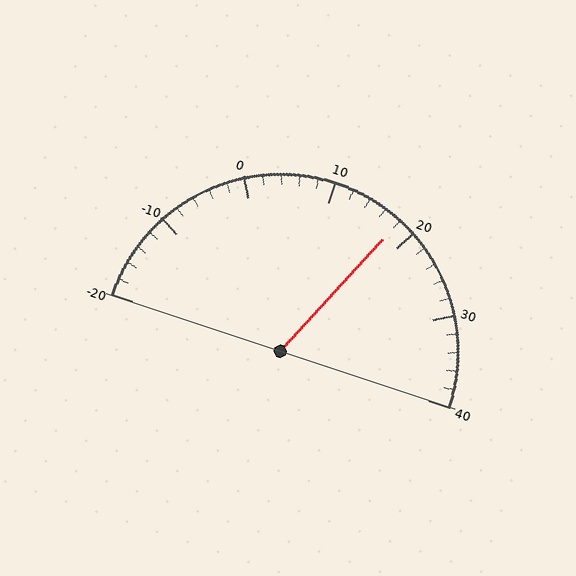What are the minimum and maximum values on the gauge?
The gauge ranges from -20 to 40.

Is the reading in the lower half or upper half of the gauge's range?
The reading is in the upper half of the range (-20 to 40).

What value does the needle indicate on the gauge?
The needle indicates approximately 18.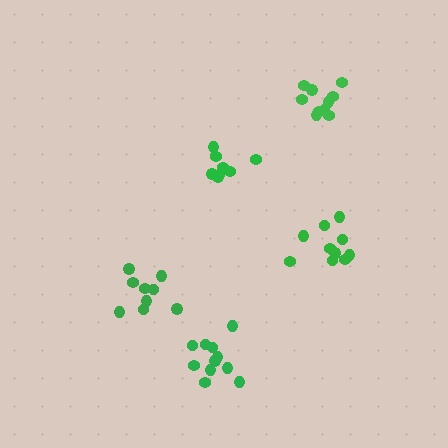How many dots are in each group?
Group 1: 11 dots, Group 2: 10 dots, Group 3: 8 dots, Group 4: 10 dots, Group 5: 9 dots (48 total).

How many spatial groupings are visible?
There are 5 spatial groupings.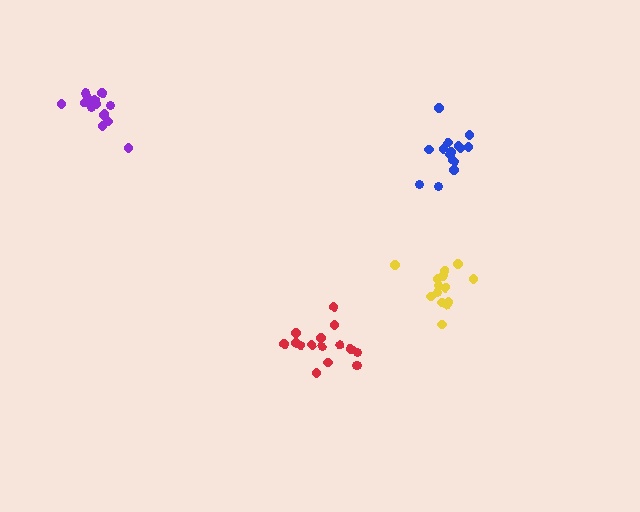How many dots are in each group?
Group 1: 14 dots, Group 2: 15 dots, Group 3: 16 dots, Group 4: 15 dots (60 total).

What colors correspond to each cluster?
The clusters are colored: yellow, blue, red, purple.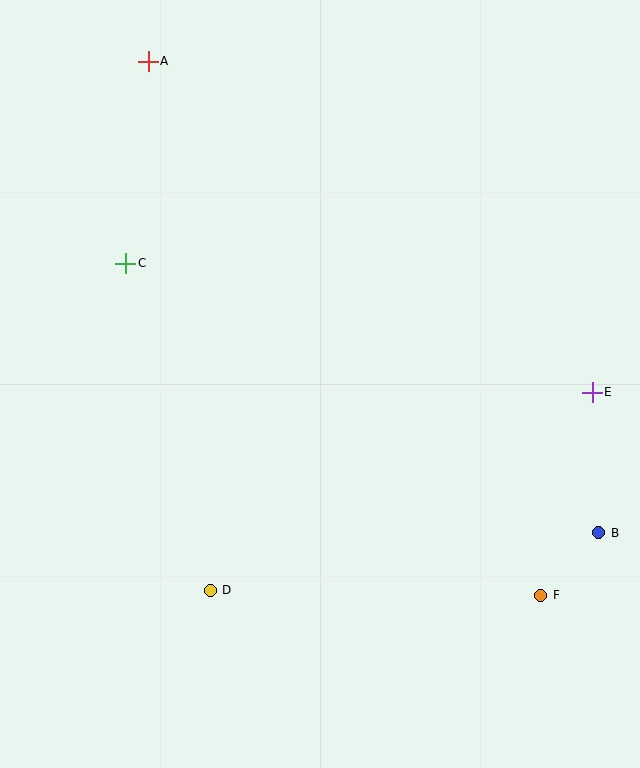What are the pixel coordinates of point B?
Point B is at (599, 533).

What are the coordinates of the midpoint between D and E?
The midpoint between D and E is at (401, 491).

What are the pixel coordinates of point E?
Point E is at (592, 392).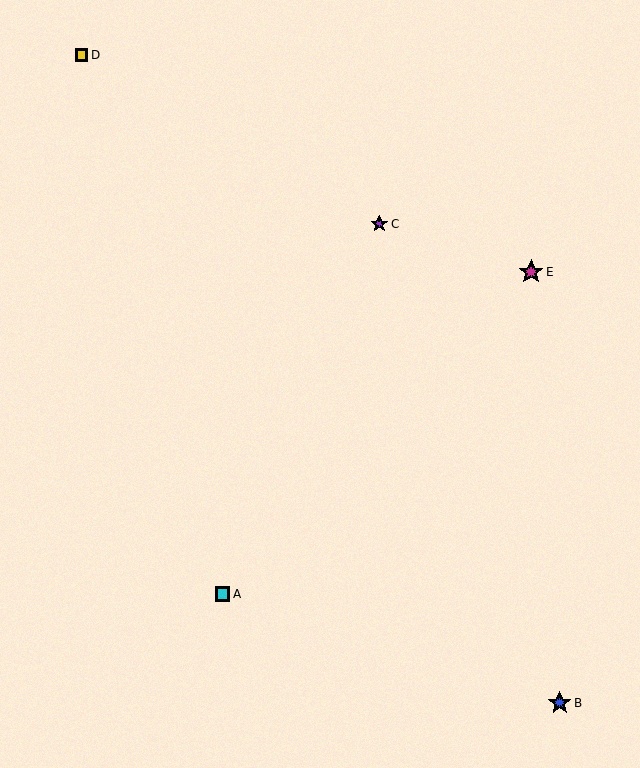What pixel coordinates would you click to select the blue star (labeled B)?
Click at (560, 703) to select the blue star B.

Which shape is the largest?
The magenta star (labeled E) is the largest.